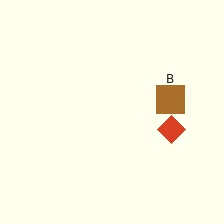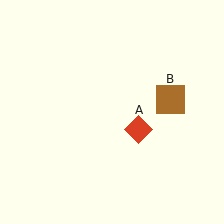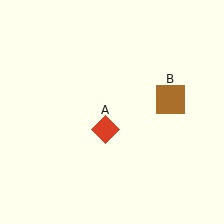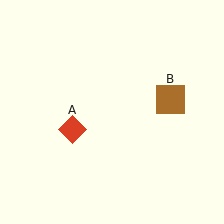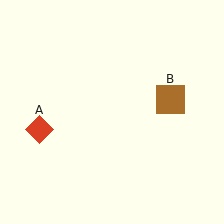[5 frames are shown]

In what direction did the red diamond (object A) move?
The red diamond (object A) moved left.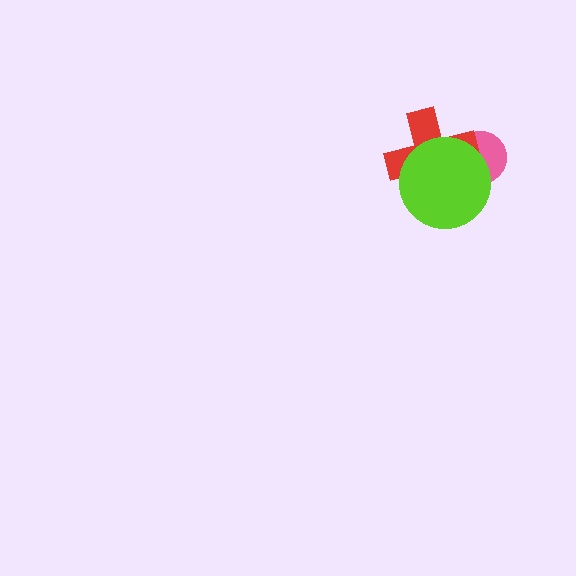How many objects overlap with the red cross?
2 objects overlap with the red cross.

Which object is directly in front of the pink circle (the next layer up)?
The red cross is directly in front of the pink circle.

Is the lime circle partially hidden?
No, no other shape covers it.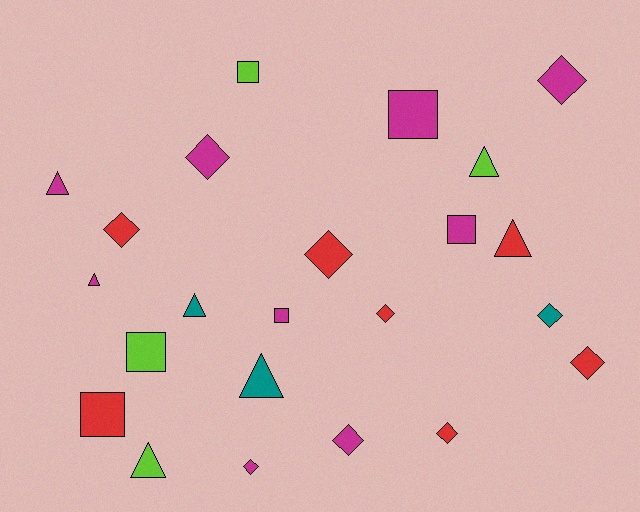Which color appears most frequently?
Magenta, with 9 objects.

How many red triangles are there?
There is 1 red triangle.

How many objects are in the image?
There are 23 objects.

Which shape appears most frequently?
Diamond, with 10 objects.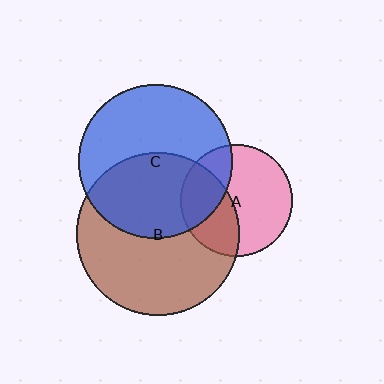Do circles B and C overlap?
Yes.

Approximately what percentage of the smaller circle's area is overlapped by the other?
Approximately 45%.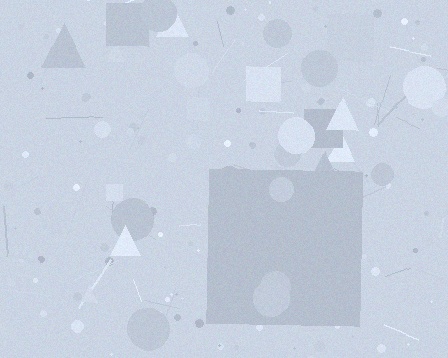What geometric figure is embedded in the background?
A square is embedded in the background.